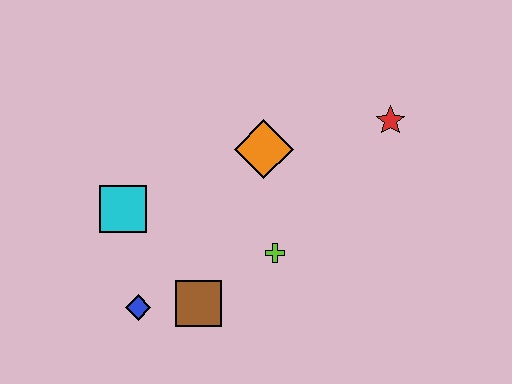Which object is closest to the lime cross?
The brown square is closest to the lime cross.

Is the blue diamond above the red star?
No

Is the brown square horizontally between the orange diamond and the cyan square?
Yes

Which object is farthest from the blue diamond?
The red star is farthest from the blue diamond.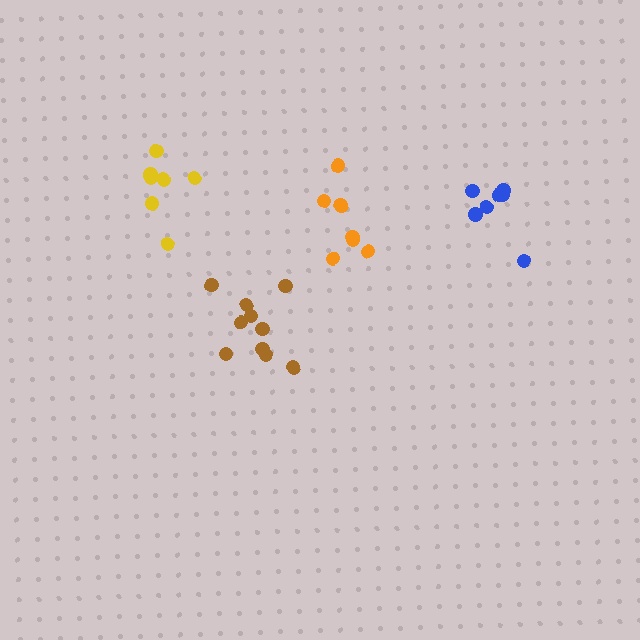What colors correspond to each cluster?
The clusters are colored: orange, blue, yellow, brown.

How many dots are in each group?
Group 1: 7 dots, Group 2: 7 dots, Group 3: 7 dots, Group 4: 10 dots (31 total).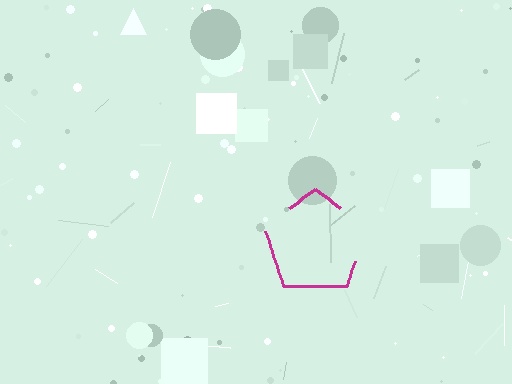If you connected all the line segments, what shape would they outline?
They would outline a pentagon.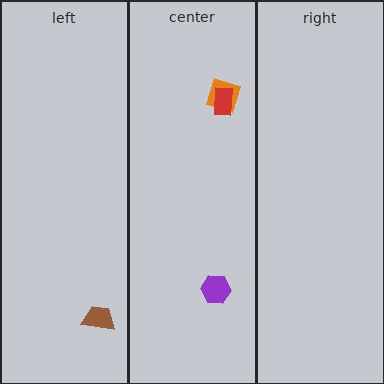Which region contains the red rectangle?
The center region.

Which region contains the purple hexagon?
The center region.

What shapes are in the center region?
The orange square, the red rectangle, the purple hexagon.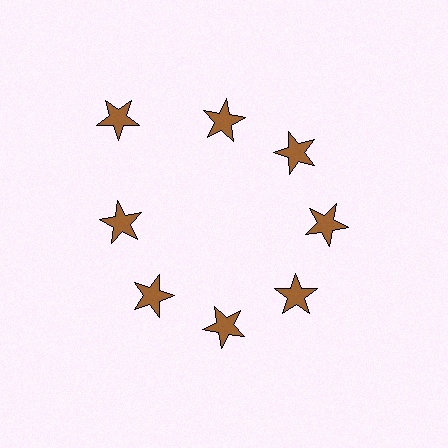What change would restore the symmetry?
The symmetry would be restored by moving it inward, back onto the ring so that all 8 stars sit at equal angles and equal distance from the center.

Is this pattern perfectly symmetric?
No. The 8 brown stars are arranged in a ring, but one element near the 10 o'clock position is pushed outward from the center, breaking the 8-fold rotational symmetry.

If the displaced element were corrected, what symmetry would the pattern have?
It would have 8-fold rotational symmetry — the pattern would map onto itself every 45 degrees.